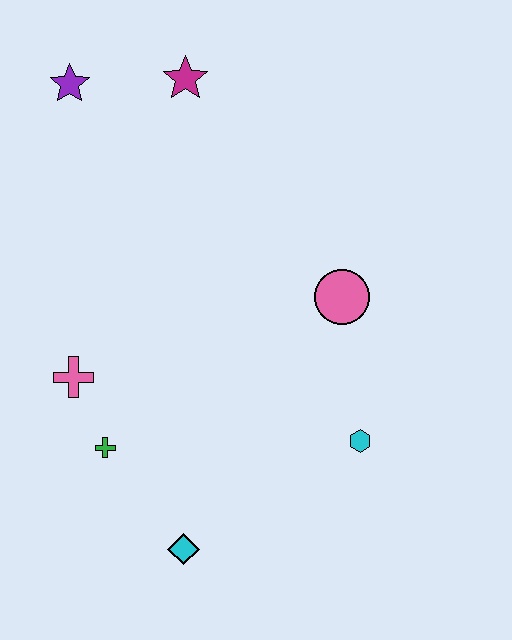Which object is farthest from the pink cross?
The magenta star is farthest from the pink cross.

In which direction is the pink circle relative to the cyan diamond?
The pink circle is above the cyan diamond.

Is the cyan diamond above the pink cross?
No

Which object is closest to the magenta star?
The purple star is closest to the magenta star.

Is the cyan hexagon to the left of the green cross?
No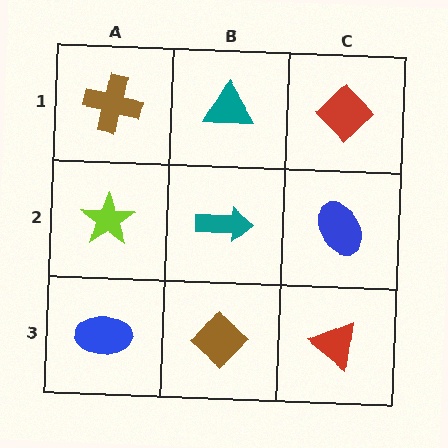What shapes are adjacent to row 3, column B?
A teal arrow (row 2, column B), a blue ellipse (row 3, column A), a red triangle (row 3, column C).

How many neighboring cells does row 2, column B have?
4.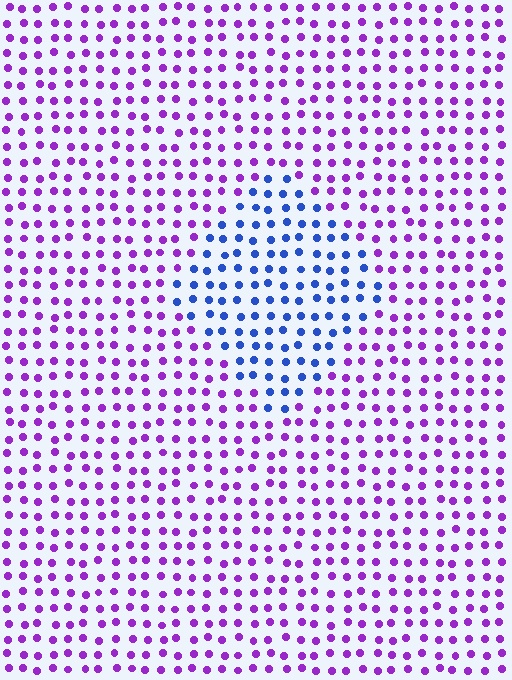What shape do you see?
I see a diamond.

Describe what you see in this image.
The image is filled with small purple elements in a uniform arrangement. A diamond-shaped region is visible where the elements are tinted to a slightly different hue, forming a subtle color boundary.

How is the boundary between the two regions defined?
The boundary is defined purely by a slight shift in hue (about 58 degrees). Spacing, size, and orientation are identical on both sides.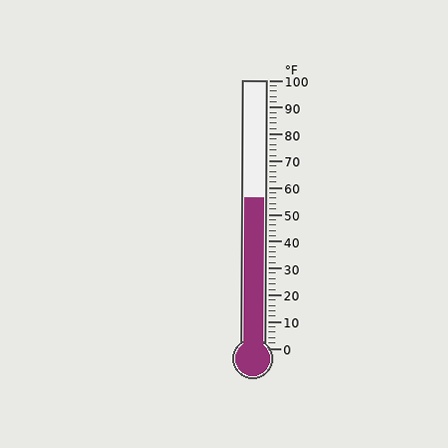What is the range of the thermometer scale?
The thermometer scale ranges from 0°F to 100°F.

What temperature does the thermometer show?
The thermometer shows approximately 56°F.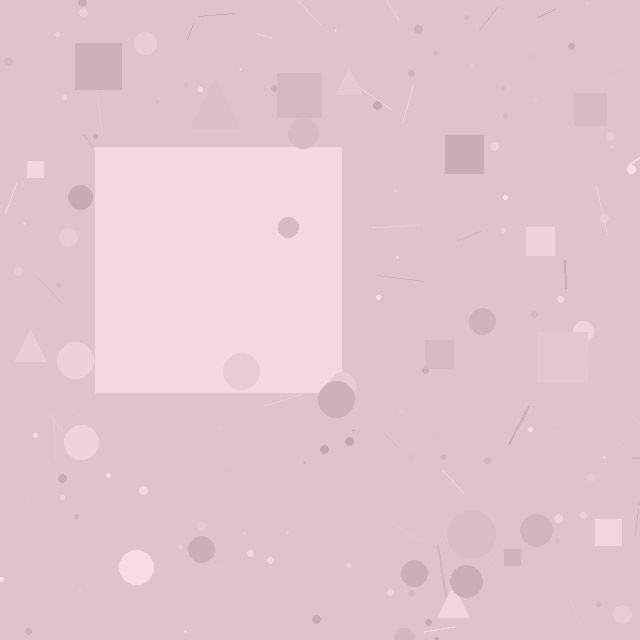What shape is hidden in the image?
A square is hidden in the image.